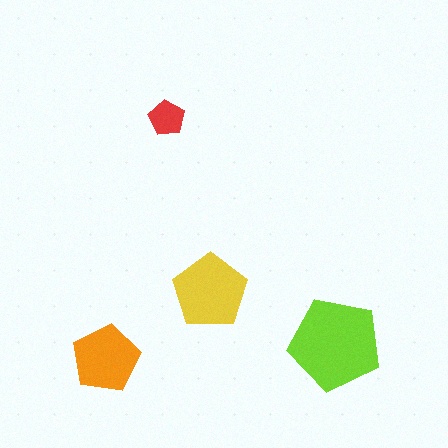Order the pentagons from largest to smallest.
the lime one, the yellow one, the orange one, the red one.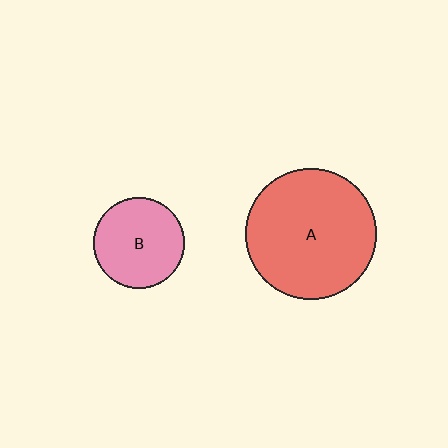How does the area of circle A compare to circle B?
Approximately 2.1 times.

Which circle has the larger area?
Circle A (red).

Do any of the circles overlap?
No, none of the circles overlap.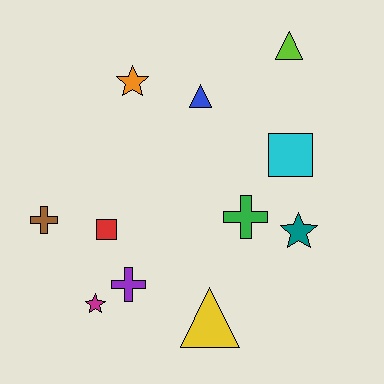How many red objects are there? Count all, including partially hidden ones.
There is 1 red object.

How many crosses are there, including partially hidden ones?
There are 3 crosses.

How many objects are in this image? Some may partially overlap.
There are 11 objects.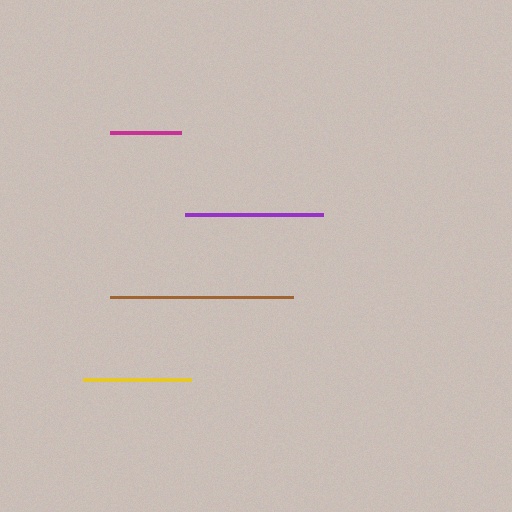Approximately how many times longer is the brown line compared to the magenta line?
The brown line is approximately 2.6 times the length of the magenta line.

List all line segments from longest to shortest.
From longest to shortest: brown, purple, yellow, magenta.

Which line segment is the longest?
The brown line is the longest at approximately 183 pixels.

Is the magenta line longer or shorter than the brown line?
The brown line is longer than the magenta line.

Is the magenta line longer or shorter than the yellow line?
The yellow line is longer than the magenta line.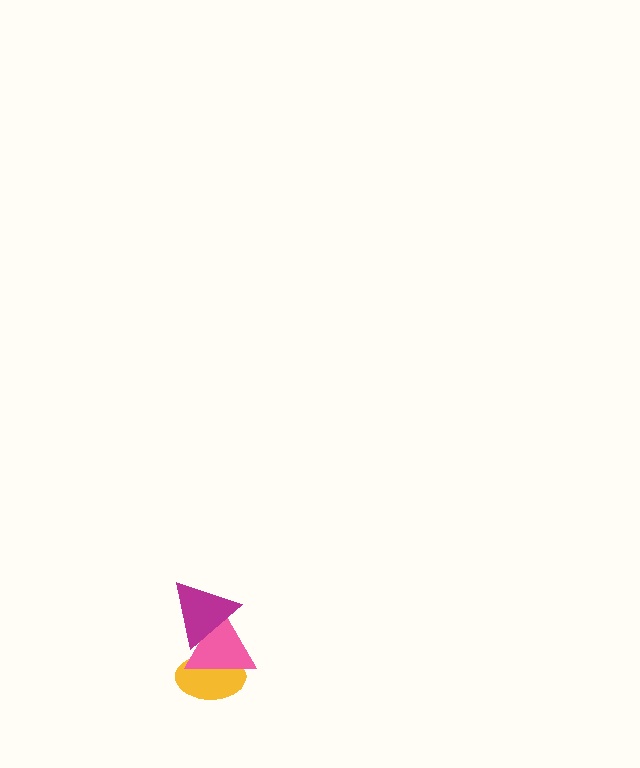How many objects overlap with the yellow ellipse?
2 objects overlap with the yellow ellipse.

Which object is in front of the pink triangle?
The magenta triangle is in front of the pink triangle.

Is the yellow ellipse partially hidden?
Yes, it is partially covered by another shape.